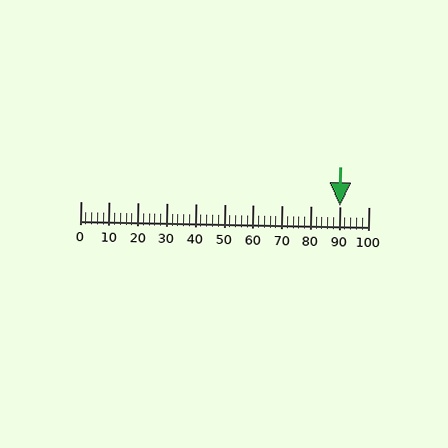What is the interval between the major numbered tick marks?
The major tick marks are spaced 10 units apart.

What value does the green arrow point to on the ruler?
The green arrow points to approximately 90.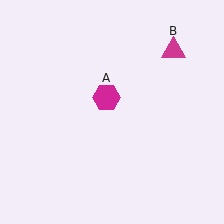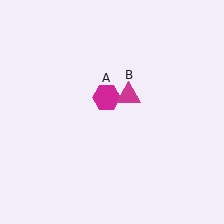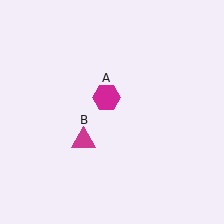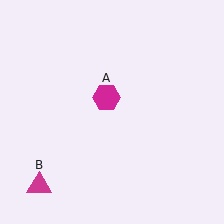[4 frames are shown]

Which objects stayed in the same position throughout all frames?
Magenta hexagon (object A) remained stationary.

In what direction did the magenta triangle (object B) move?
The magenta triangle (object B) moved down and to the left.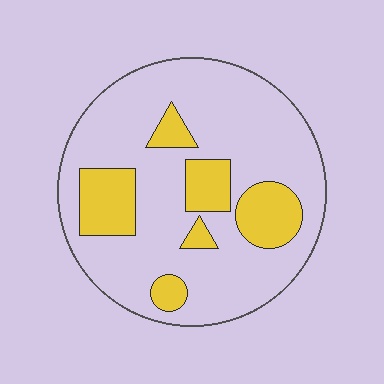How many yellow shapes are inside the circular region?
6.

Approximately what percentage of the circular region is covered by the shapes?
Approximately 25%.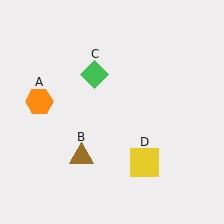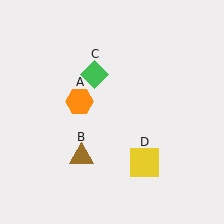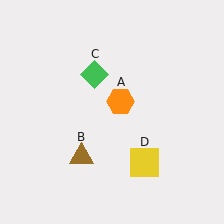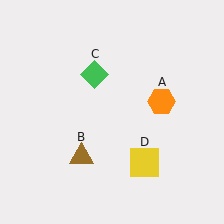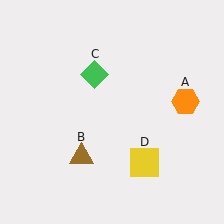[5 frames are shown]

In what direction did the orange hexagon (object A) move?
The orange hexagon (object A) moved right.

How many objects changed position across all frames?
1 object changed position: orange hexagon (object A).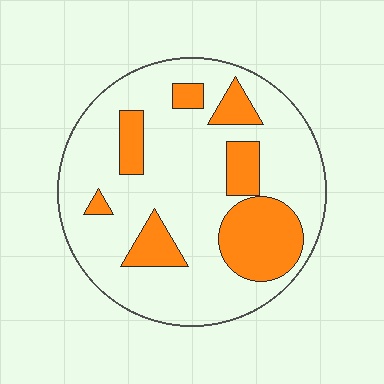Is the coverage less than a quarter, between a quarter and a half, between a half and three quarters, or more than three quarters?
Less than a quarter.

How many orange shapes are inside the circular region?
7.